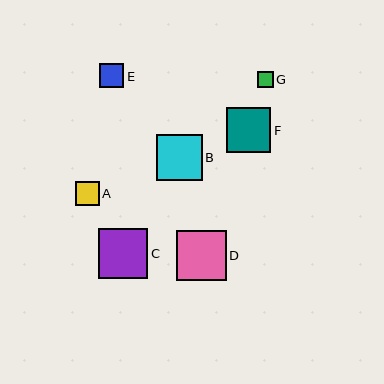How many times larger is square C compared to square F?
Square C is approximately 1.1 times the size of square F.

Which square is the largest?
Square D is the largest with a size of approximately 50 pixels.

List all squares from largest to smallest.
From largest to smallest: D, C, B, F, E, A, G.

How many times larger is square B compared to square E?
Square B is approximately 1.9 times the size of square E.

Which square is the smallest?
Square G is the smallest with a size of approximately 16 pixels.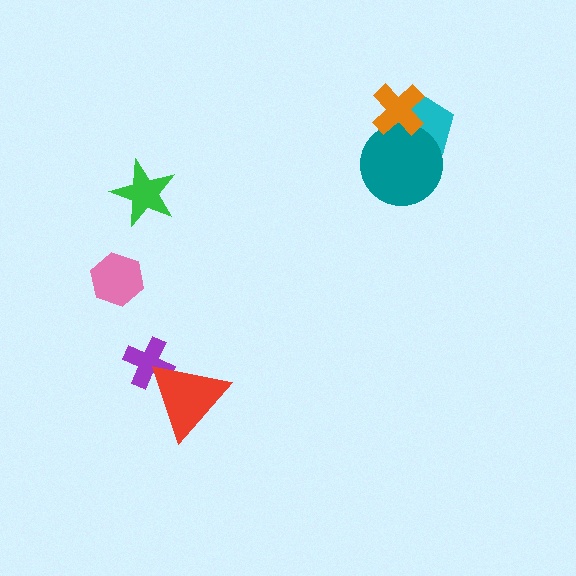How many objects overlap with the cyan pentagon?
2 objects overlap with the cyan pentagon.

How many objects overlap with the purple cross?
1 object overlaps with the purple cross.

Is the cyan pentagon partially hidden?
Yes, it is partially covered by another shape.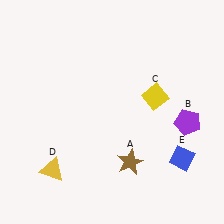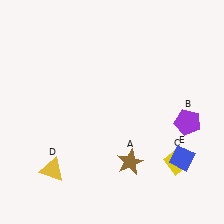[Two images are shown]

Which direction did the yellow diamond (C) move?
The yellow diamond (C) moved down.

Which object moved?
The yellow diamond (C) moved down.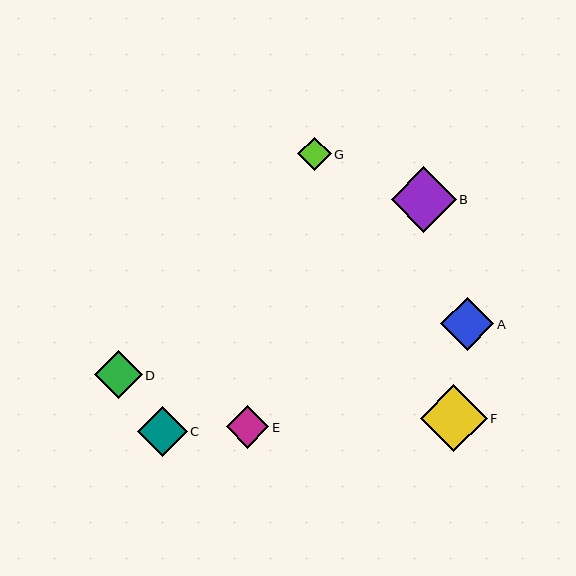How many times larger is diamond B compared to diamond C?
Diamond B is approximately 1.3 times the size of diamond C.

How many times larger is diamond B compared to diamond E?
Diamond B is approximately 1.5 times the size of diamond E.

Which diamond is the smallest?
Diamond G is the smallest with a size of approximately 33 pixels.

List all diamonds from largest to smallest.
From largest to smallest: F, B, A, C, D, E, G.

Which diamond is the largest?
Diamond F is the largest with a size of approximately 67 pixels.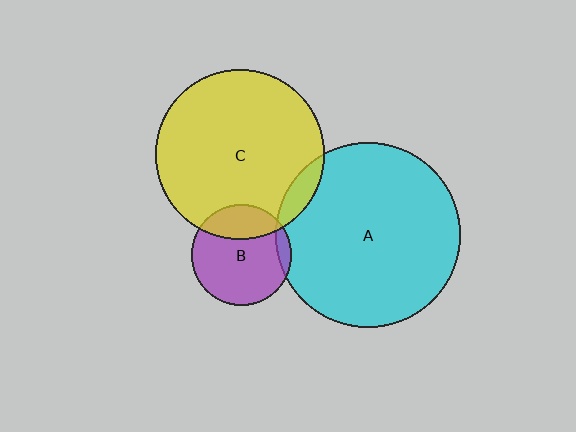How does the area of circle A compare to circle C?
Approximately 1.2 times.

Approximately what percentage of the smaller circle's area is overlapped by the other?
Approximately 5%.